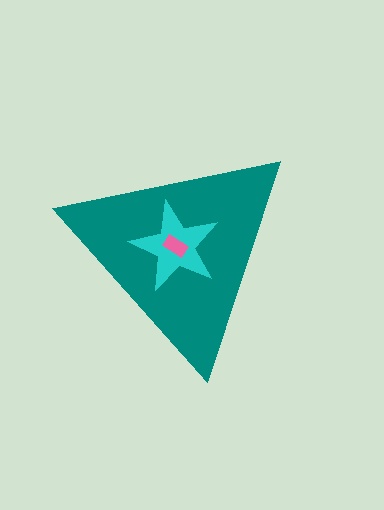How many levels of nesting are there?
3.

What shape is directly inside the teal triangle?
The cyan star.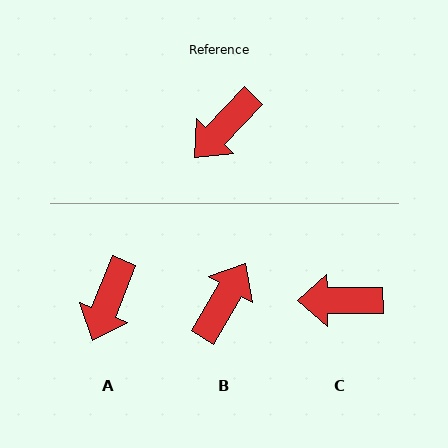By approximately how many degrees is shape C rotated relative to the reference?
Approximately 46 degrees clockwise.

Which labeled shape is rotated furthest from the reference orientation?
B, about 167 degrees away.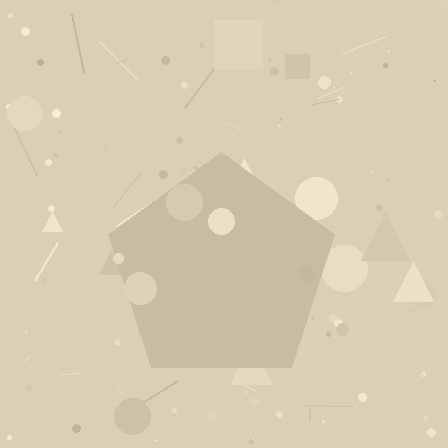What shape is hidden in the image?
A pentagon is hidden in the image.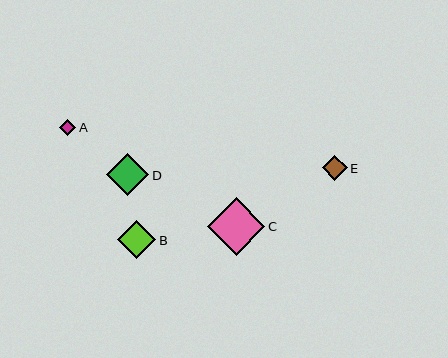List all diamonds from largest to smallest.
From largest to smallest: C, D, B, E, A.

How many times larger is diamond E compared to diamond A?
Diamond E is approximately 1.5 times the size of diamond A.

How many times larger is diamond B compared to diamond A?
Diamond B is approximately 2.3 times the size of diamond A.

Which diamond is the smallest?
Diamond A is the smallest with a size of approximately 16 pixels.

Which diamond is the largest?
Diamond C is the largest with a size of approximately 57 pixels.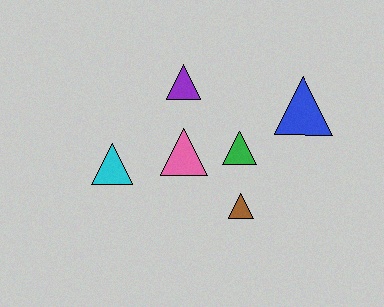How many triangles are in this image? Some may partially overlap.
There are 6 triangles.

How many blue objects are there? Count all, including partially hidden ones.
There is 1 blue object.